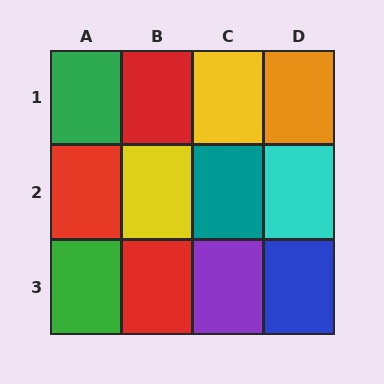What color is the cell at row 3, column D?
Blue.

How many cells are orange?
1 cell is orange.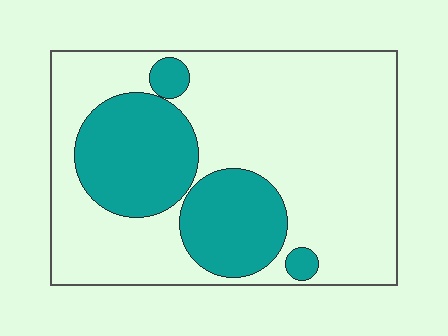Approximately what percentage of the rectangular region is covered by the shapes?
Approximately 30%.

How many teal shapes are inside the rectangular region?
4.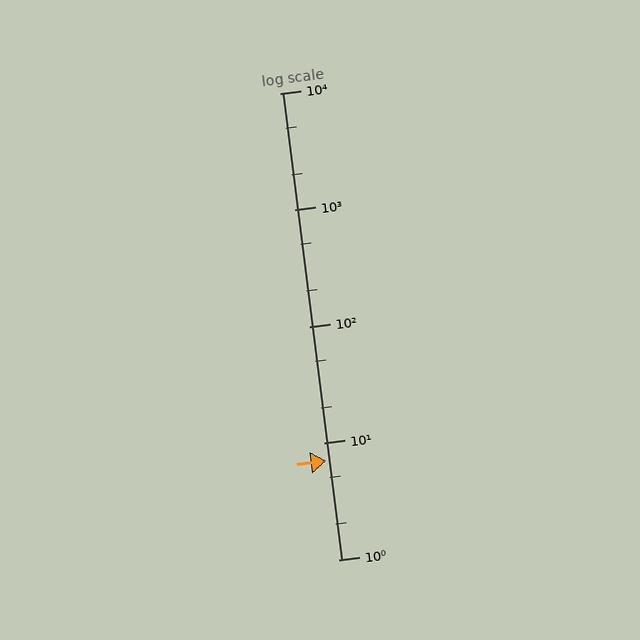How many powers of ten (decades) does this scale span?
The scale spans 4 decades, from 1 to 10000.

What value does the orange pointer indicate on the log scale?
The pointer indicates approximately 7.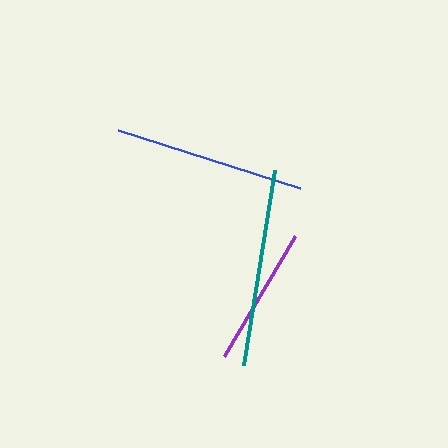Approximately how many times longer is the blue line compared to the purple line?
The blue line is approximately 1.4 times the length of the purple line.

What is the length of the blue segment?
The blue segment is approximately 191 pixels long.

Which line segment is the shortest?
The purple line is the shortest at approximately 139 pixels.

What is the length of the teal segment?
The teal segment is approximately 198 pixels long.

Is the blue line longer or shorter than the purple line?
The blue line is longer than the purple line.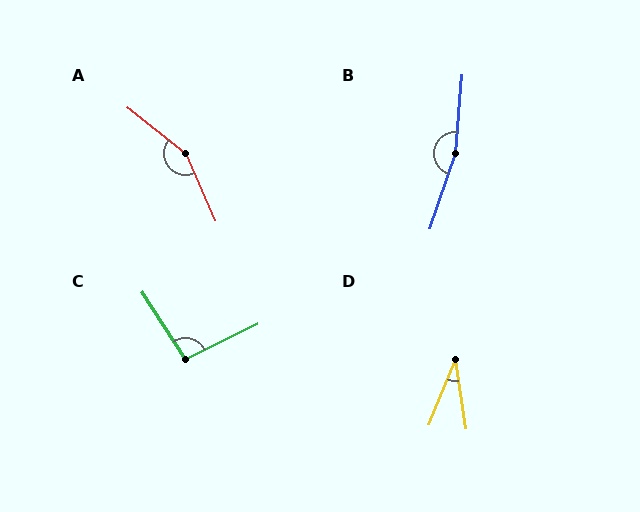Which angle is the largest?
B, at approximately 166 degrees.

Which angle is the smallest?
D, at approximately 31 degrees.